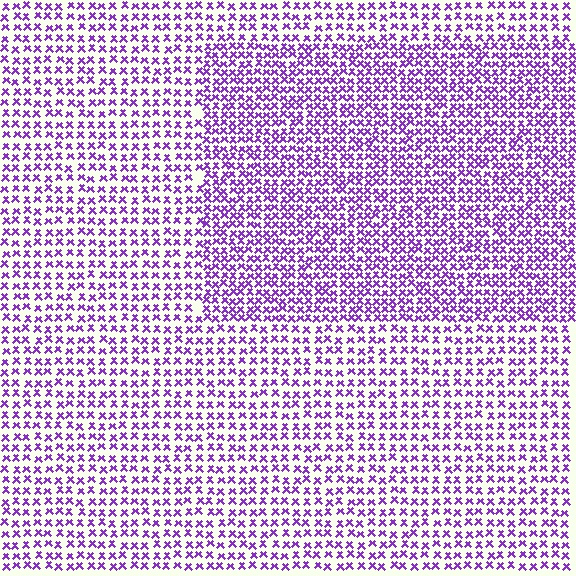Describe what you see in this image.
The image contains small purple elements arranged at two different densities. A rectangle-shaped region is visible where the elements are more densely packed than the surrounding area.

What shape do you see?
I see a rectangle.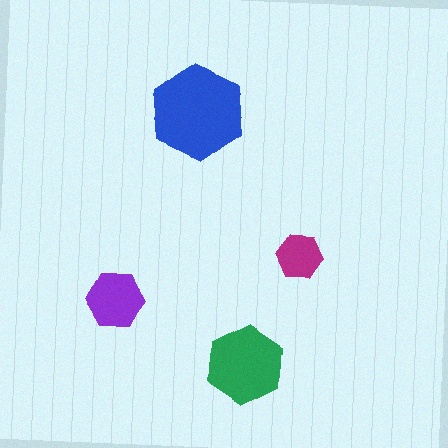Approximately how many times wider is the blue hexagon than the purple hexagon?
About 1.5 times wider.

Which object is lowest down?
The green hexagon is bottommost.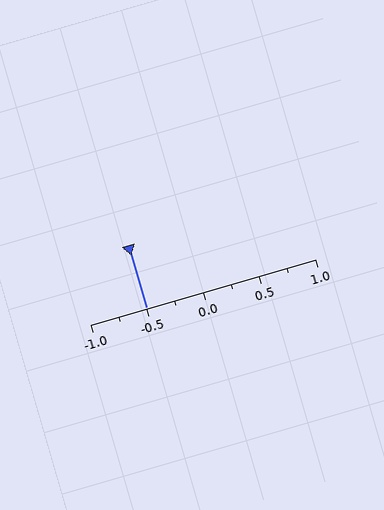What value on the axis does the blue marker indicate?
The marker indicates approximately -0.5.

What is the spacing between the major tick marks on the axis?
The major ticks are spaced 0.5 apart.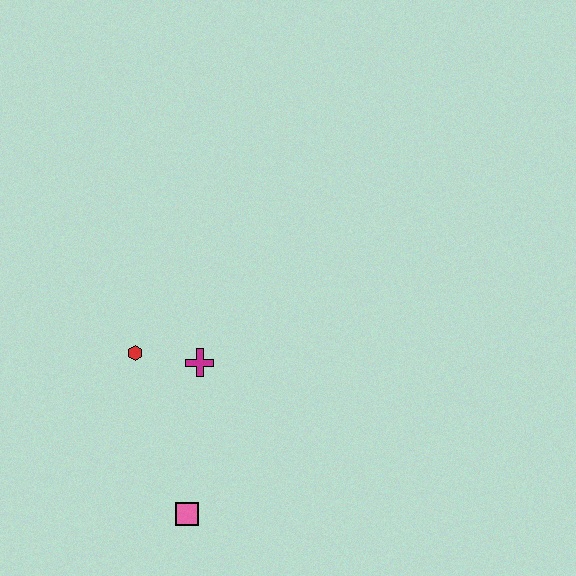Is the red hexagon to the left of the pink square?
Yes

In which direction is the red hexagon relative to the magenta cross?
The red hexagon is to the left of the magenta cross.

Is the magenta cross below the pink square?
No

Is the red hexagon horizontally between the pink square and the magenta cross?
No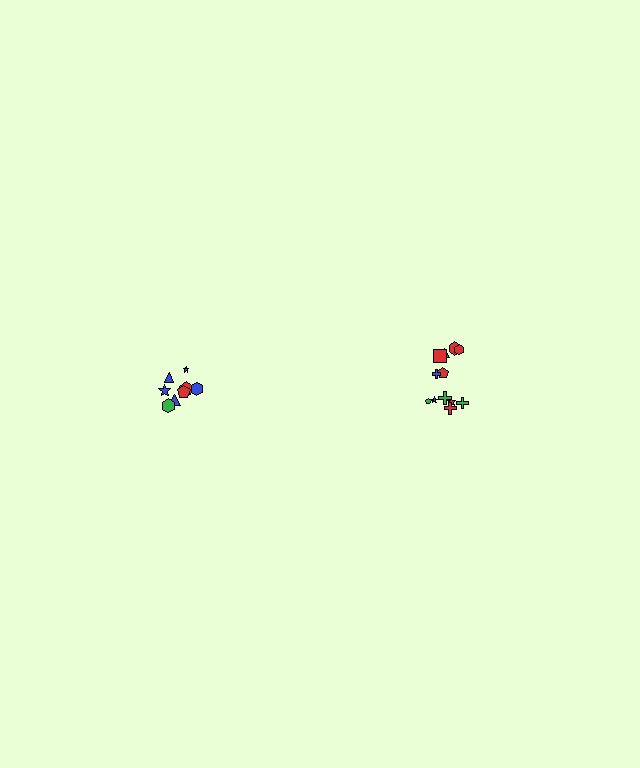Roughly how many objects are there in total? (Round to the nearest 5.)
Roughly 20 objects in total.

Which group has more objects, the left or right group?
The right group.